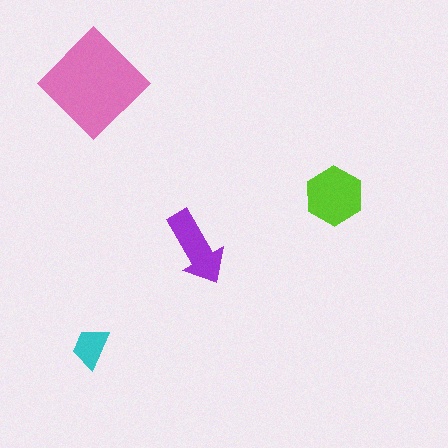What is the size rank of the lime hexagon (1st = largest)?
2nd.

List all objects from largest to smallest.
The pink diamond, the lime hexagon, the purple arrow, the cyan trapezoid.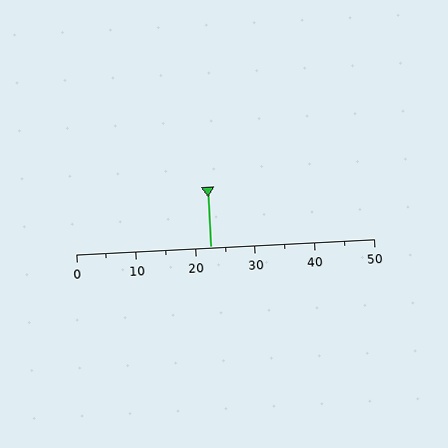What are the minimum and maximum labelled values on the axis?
The axis runs from 0 to 50.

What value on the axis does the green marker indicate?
The marker indicates approximately 22.5.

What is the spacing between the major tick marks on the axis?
The major ticks are spaced 10 apart.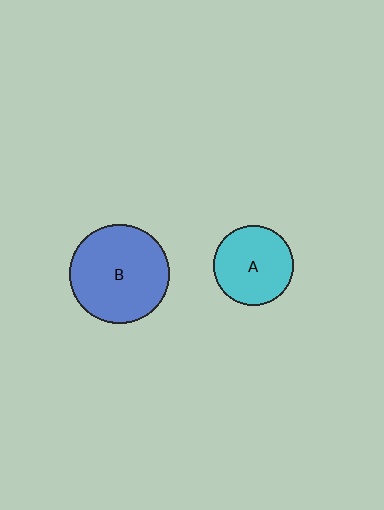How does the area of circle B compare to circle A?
Approximately 1.5 times.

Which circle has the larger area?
Circle B (blue).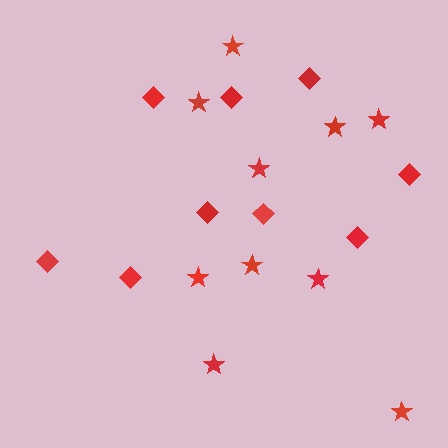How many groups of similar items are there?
There are 2 groups: one group of diamonds (9) and one group of stars (10).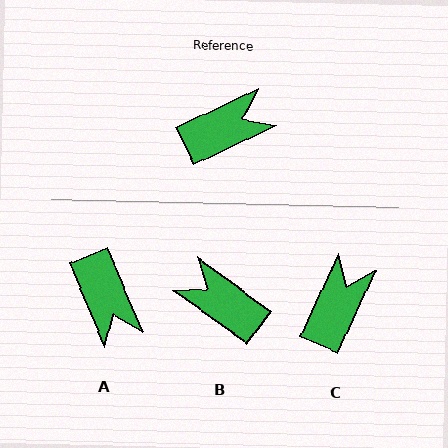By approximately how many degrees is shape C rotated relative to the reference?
Approximately 39 degrees counter-clockwise.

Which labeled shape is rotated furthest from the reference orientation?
B, about 118 degrees away.